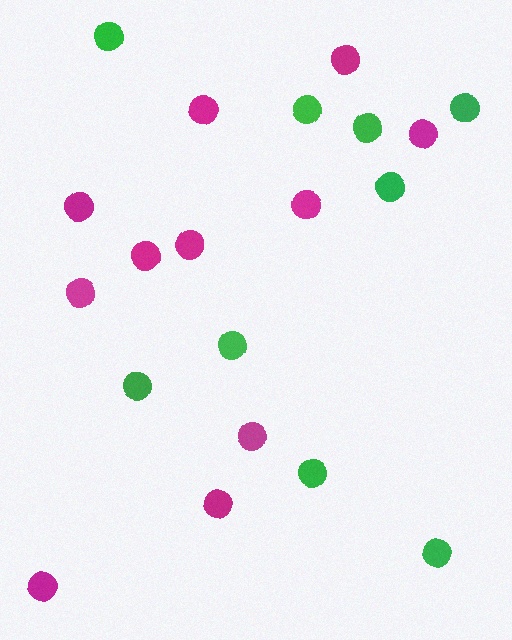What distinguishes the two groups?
There are 2 groups: one group of magenta circles (11) and one group of green circles (9).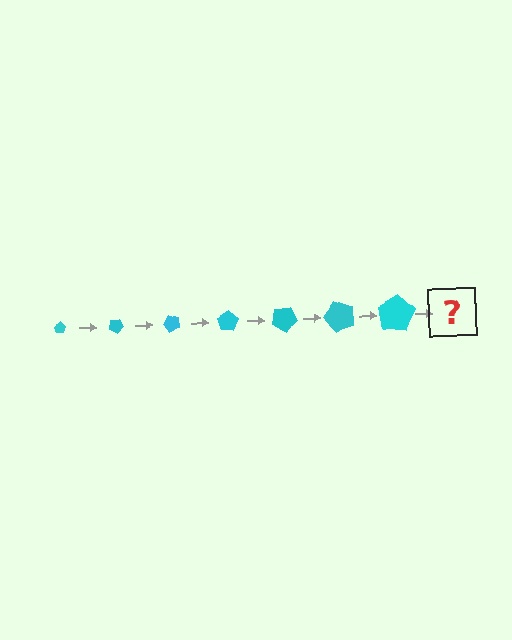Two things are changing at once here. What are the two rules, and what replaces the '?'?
The two rules are that the pentagon grows larger each step and it rotates 25 degrees each step. The '?' should be a pentagon, larger than the previous one and rotated 175 degrees from the start.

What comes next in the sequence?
The next element should be a pentagon, larger than the previous one and rotated 175 degrees from the start.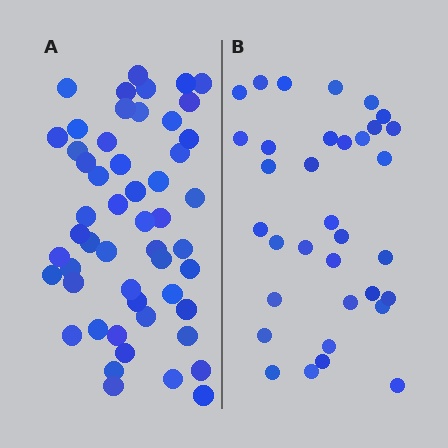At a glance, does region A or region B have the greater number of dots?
Region A (the left region) has more dots.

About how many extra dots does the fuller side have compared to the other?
Region A has approximately 20 more dots than region B.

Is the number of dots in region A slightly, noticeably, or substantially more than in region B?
Region A has substantially more. The ratio is roughly 1.5 to 1.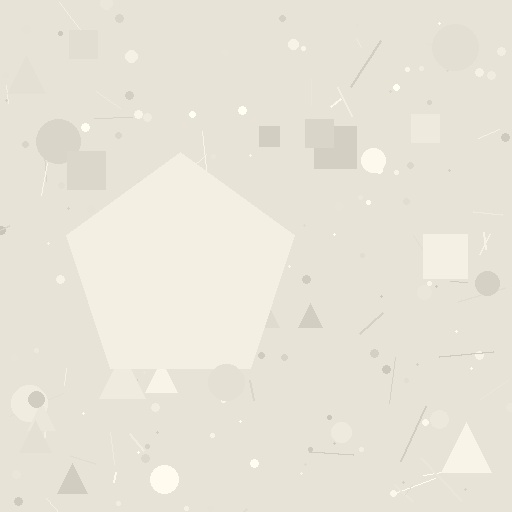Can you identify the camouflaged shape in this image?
The camouflaged shape is a pentagon.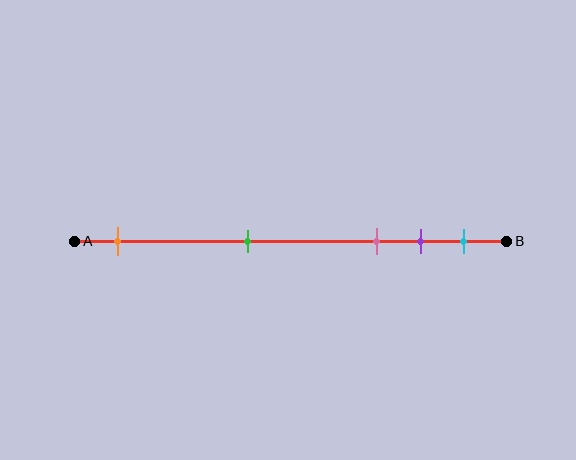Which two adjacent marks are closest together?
The purple and cyan marks are the closest adjacent pair.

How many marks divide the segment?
There are 5 marks dividing the segment.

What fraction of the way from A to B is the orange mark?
The orange mark is approximately 10% (0.1) of the way from A to B.